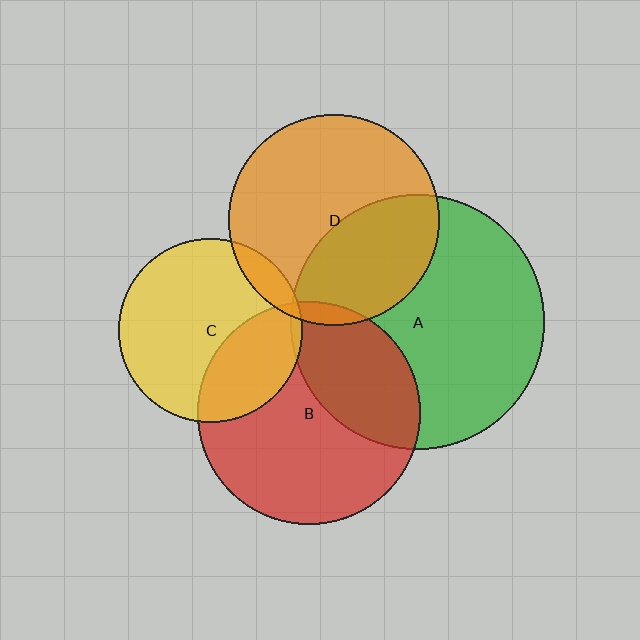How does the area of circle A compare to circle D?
Approximately 1.5 times.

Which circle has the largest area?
Circle A (green).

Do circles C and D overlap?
Yes.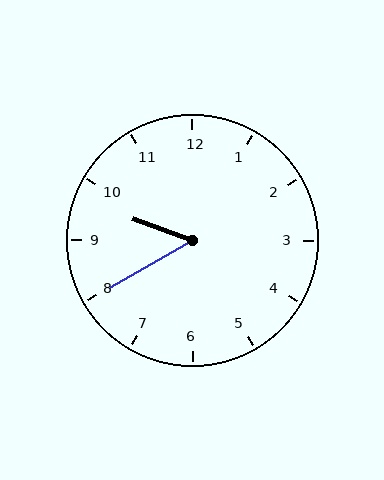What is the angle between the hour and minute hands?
Approximately 50 degrees.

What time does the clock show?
9:40.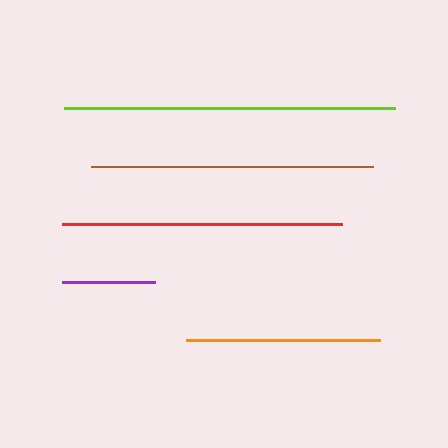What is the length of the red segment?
The red segment is approximately 279 pixels long.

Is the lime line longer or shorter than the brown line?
The lime line is longer than the brown line.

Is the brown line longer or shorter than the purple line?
The brown line is longer than the purple line.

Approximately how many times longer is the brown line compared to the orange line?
The brown line is approximately 1.5 times the length of the orange line.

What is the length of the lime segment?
The lime segment is approximately 331 pixels long.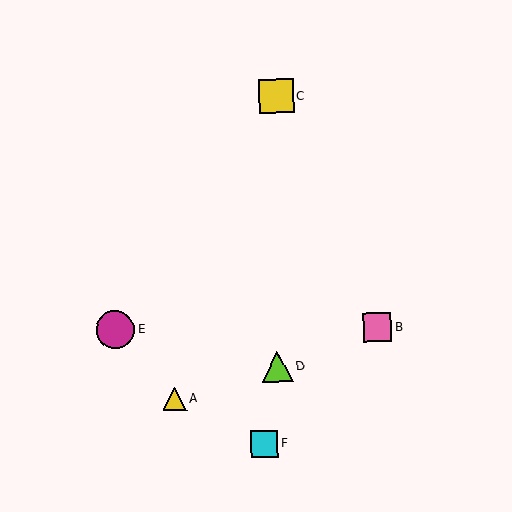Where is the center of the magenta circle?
The center of the magenta circle is at (115, 330).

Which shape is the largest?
The magenta circle (labeled E) is the largest.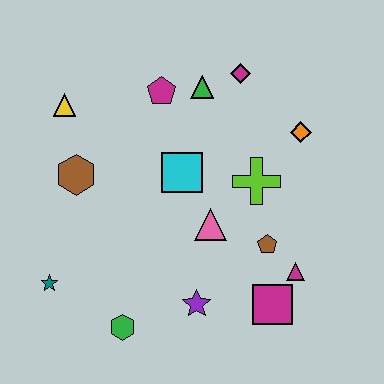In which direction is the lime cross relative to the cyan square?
The lime cross is to the right of the cyan square.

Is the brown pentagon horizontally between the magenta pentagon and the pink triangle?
No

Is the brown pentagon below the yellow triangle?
Yes